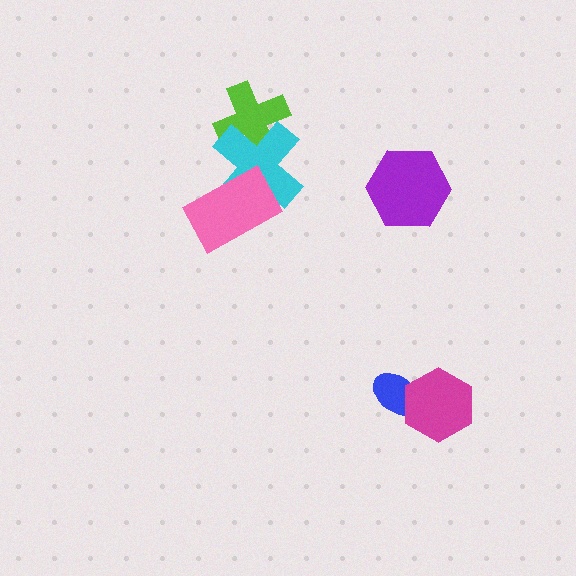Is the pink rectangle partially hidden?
No, no other shape covers it.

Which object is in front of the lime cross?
The cyan cross is in front of the lime cross.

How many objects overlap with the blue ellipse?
1 object overlaps with the blue ellipse.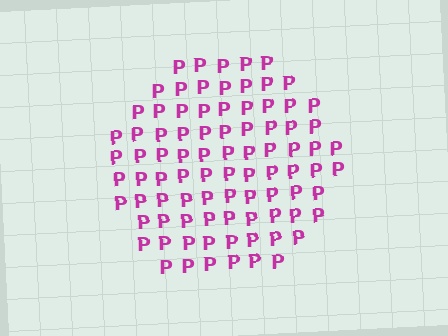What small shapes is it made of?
It is made of small letter P's.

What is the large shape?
The large shape is a circle.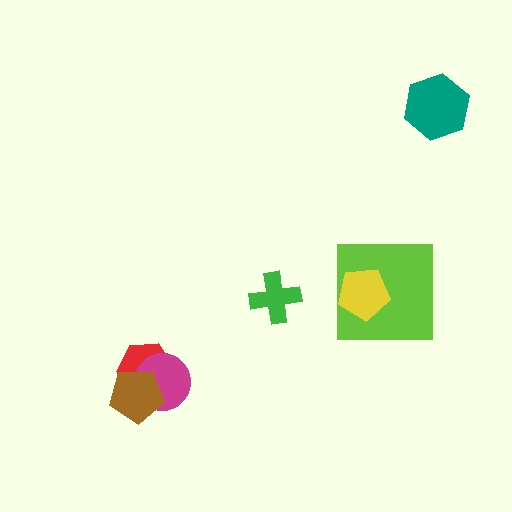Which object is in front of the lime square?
The yellow pentagon is in front of the lime square.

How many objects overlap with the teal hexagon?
0 objects overlap with the teal hexagon.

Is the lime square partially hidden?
Yes, it is partially covered by another shape.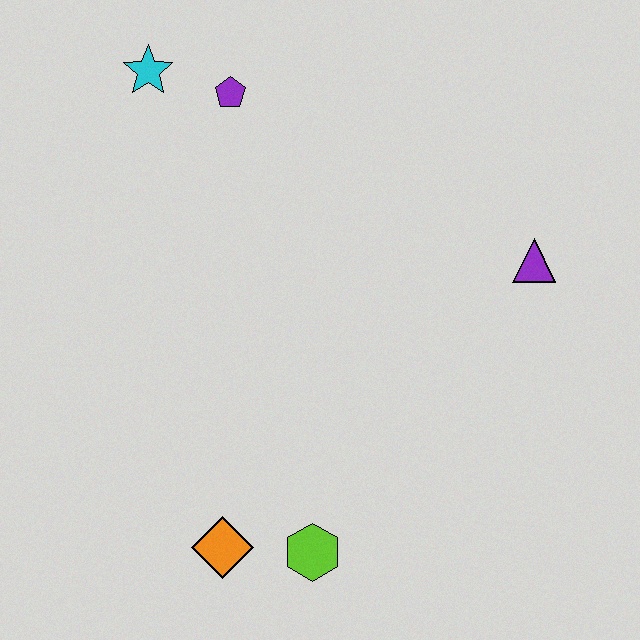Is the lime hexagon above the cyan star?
No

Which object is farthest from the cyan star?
The lime hexagon is farthest from the cyan star.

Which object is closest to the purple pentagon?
The cyan star is closest to the purple pentagon.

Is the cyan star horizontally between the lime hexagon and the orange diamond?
No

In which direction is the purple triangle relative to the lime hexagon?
The purple triangle is above the lime hexagon.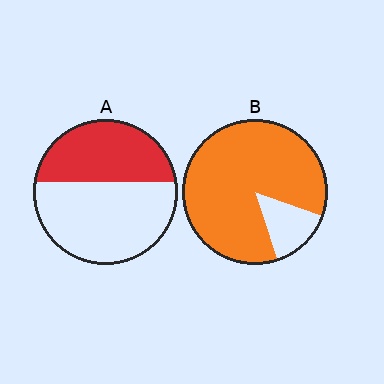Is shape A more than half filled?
No.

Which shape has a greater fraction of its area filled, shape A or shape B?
Shape B.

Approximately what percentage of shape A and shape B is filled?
A is approximately 40% and B is approximately 85%.